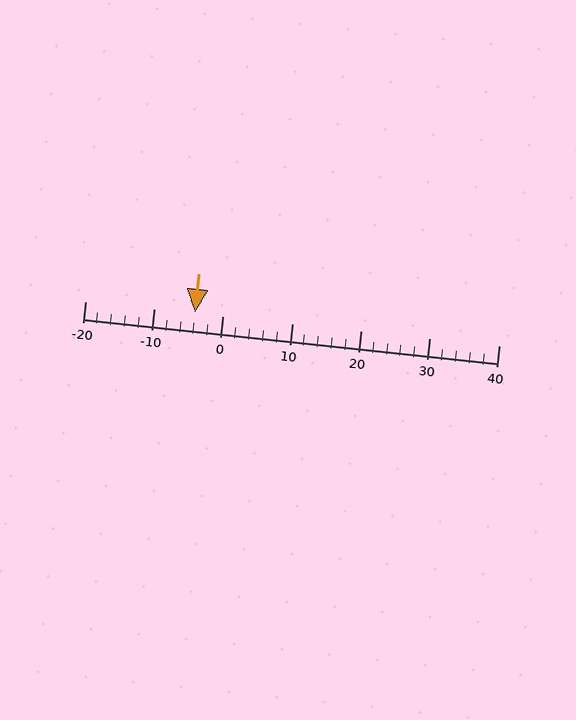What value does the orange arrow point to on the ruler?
The orange arrow points to approximately -4.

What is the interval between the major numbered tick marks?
The major tick marks are spaced 10 units apart.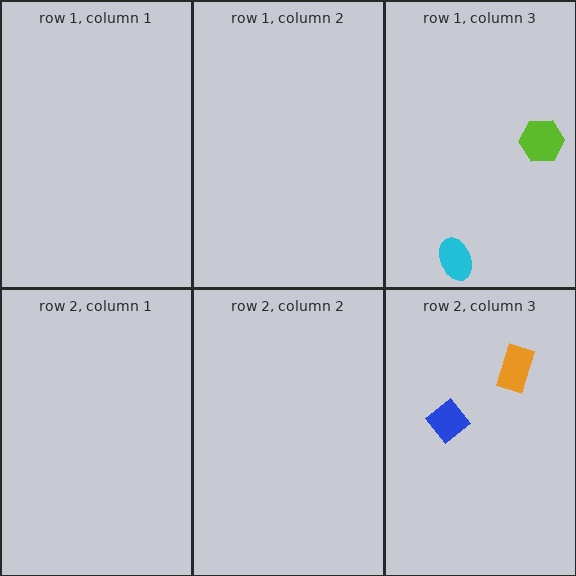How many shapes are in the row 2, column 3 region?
2.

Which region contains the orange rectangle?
The row 2, column 3 region.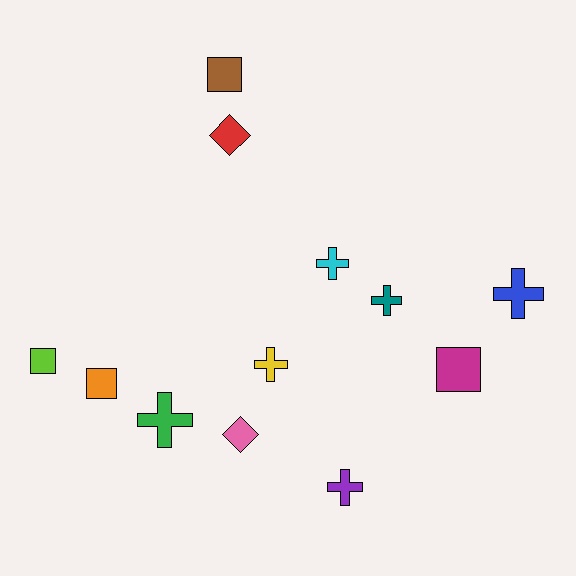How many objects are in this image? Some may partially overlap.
There are 12 objects.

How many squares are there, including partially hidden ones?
There are 4 squares.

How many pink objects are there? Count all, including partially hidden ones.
There is 1 pink object.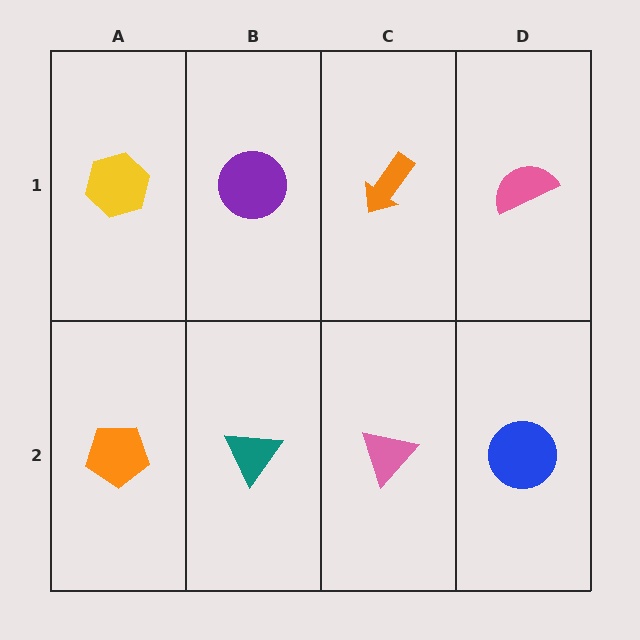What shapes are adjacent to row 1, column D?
A blue circle (row 2, column D), an orange arrow (row 1, column C).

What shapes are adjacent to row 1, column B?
A teal triangle (row 2, column B), a yellow hexagon (row 1, column A), an orange arrow (row 1, column C).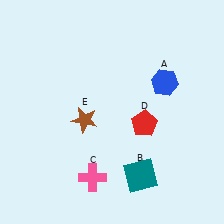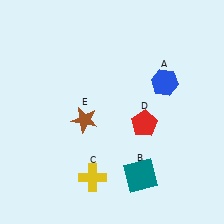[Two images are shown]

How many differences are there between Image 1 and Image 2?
There is 1 difference between the two images.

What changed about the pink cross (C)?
In Image 1, C is pink. In Image 2, it changed to yellow.